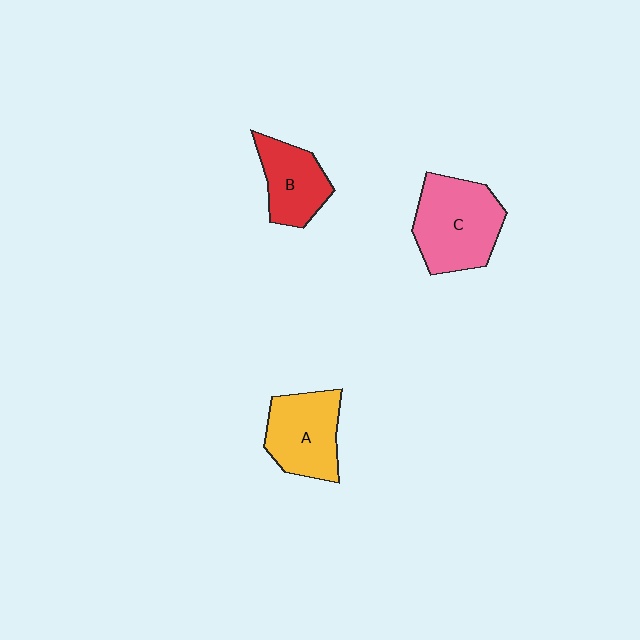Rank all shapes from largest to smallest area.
From largest to smallest: C (pink), A (yellow), B (red).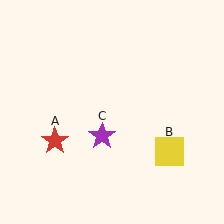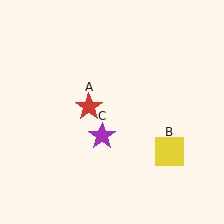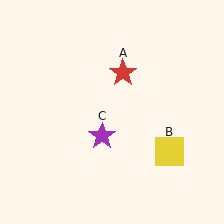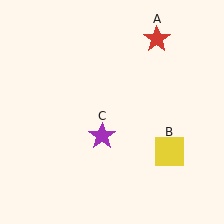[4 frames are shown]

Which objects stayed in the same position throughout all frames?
Yellow square (object B) and purple star (object C) remained stationary.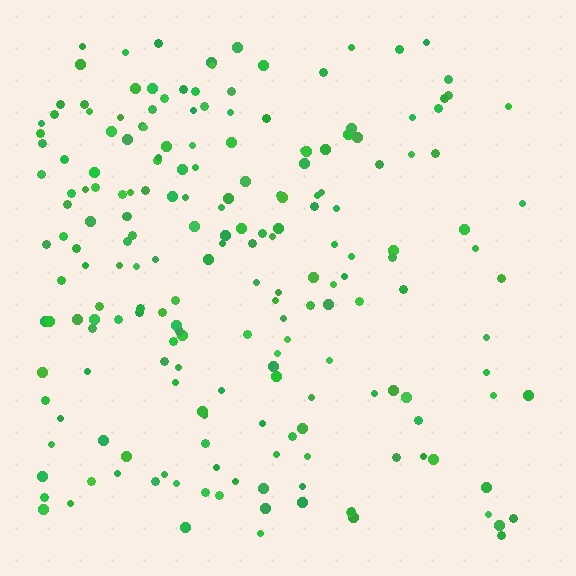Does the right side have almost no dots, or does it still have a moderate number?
Still a moderate number, just noticeably fewer than the left.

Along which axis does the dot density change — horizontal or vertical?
Horizontal.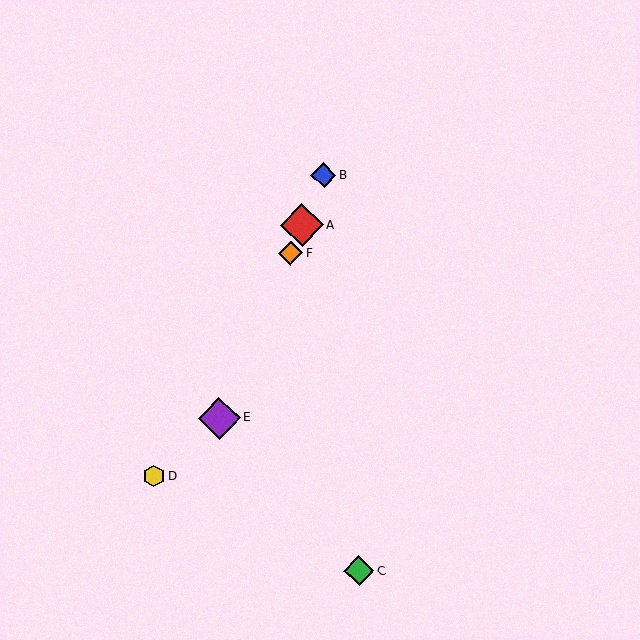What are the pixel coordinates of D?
Object D is at (154, 476).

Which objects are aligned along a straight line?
Objects A, B, E, F are aligned along a straight line.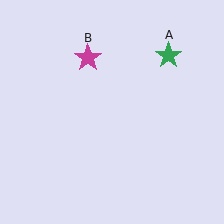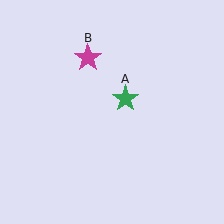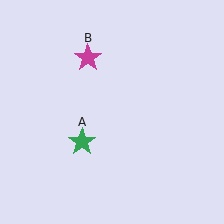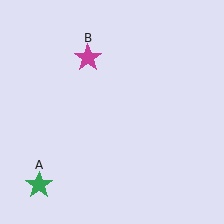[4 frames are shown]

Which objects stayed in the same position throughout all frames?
Magenta star (object B) remained stationary.